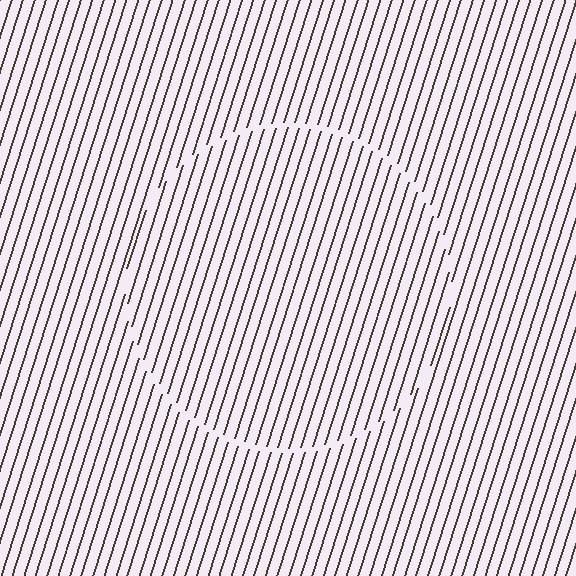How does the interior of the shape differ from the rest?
The interior of the shape contains the same grating, shifted by half a period — the contour is defined by the phase discontinuity where line-ends from the inner and outer gratings abut.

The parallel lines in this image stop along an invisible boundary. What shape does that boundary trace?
An illusory circle. The interior of the shape contains the same grating, shifted by half a period — the contour is defined by the phase discontinuity where line-ends from the inner and outer gratings abut.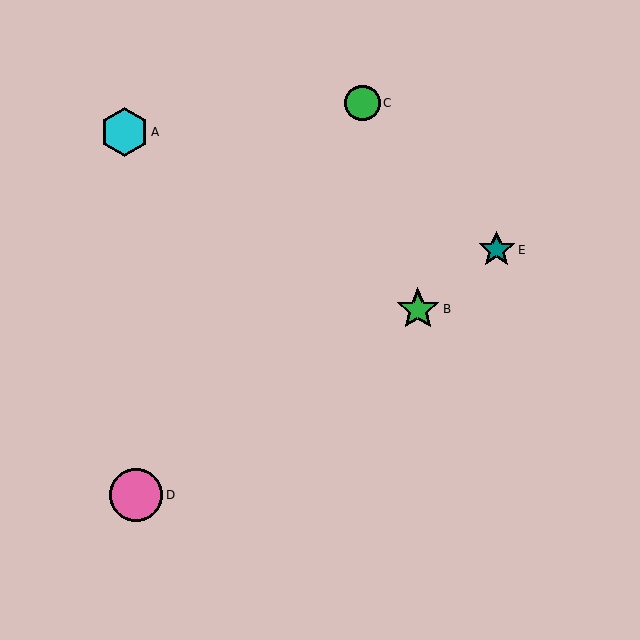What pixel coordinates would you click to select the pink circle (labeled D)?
Click at (136, 495) to select the pink circle D.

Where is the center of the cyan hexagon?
The center of the cyan hexagon is at (124, 132).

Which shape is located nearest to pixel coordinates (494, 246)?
The teal star (labeled E) at (497, 250) is nearest to that location.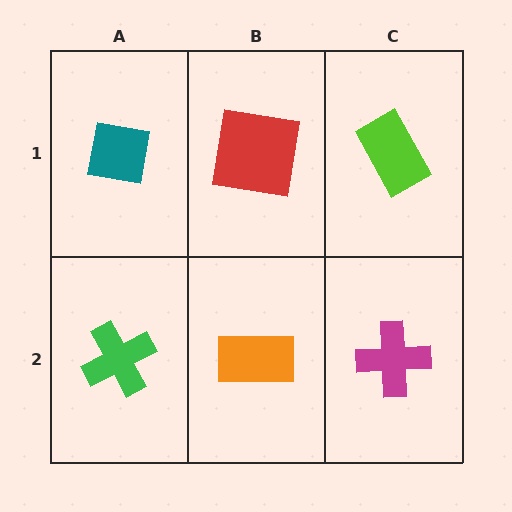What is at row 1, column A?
A teal square.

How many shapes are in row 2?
3 shapes.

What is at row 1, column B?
A red square.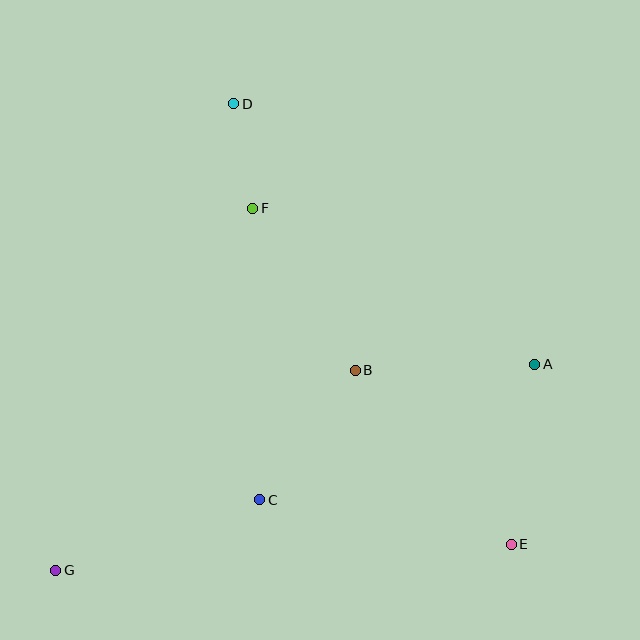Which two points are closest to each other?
Points D and F are closest to each other.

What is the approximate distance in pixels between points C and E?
The distance between C and E is approximately 255 pixels.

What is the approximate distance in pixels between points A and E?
The distance between A and E is approximately 182 pixels.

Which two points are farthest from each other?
Points A and G are farthest from each other.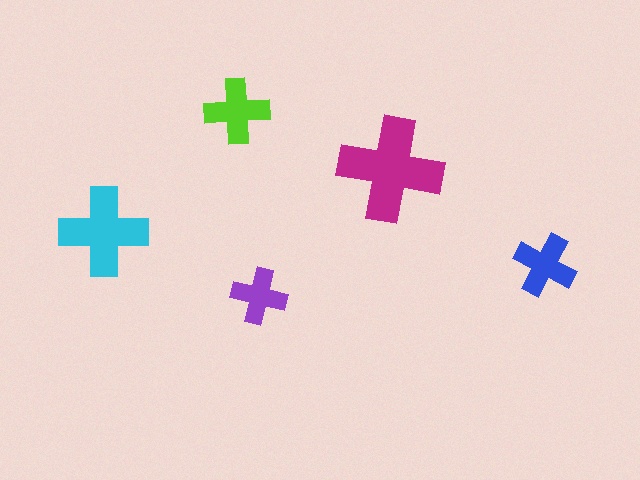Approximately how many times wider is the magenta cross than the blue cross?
About 1.5 times wider.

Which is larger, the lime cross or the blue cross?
The lime one.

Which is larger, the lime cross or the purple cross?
The lime one.